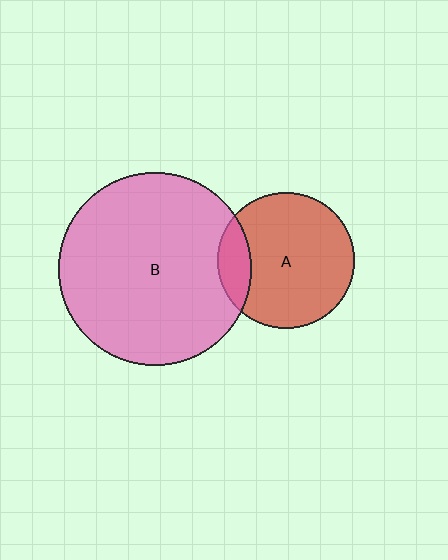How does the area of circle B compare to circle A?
Approximately 2.0 times.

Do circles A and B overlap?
Yes.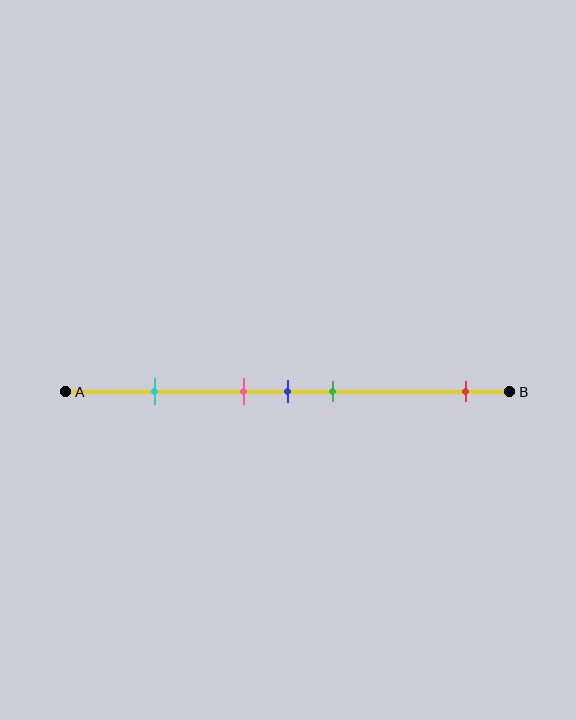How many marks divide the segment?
There are 5 marks dividing the segment.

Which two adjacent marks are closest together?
The pink and blue marks are the closest adjacent pair.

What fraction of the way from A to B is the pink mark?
The pink mark is approximately 40% (0.4) of the way from A to B.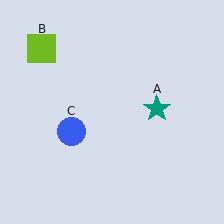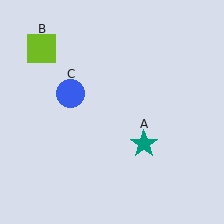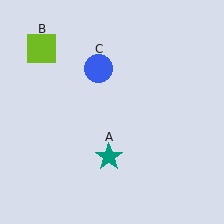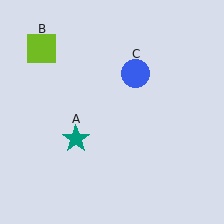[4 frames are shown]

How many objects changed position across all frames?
2 objects changed position: teal star (object A), blue circle (object C).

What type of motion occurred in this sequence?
The teal star (object A), blue circle (object C) rotated clockwise around the center of the scene.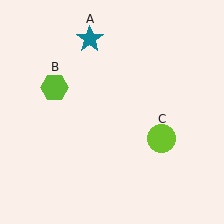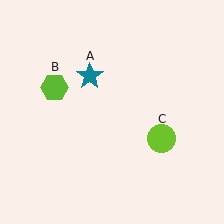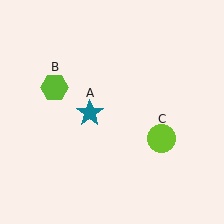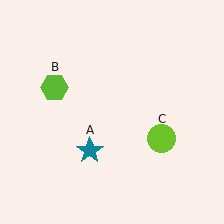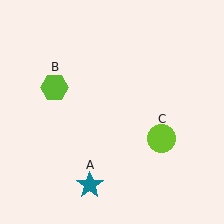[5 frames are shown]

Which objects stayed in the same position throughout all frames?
Lime hexagon (object B) and lime circle (object C) remained stationary.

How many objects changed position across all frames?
1 object changed position: teal star (object A).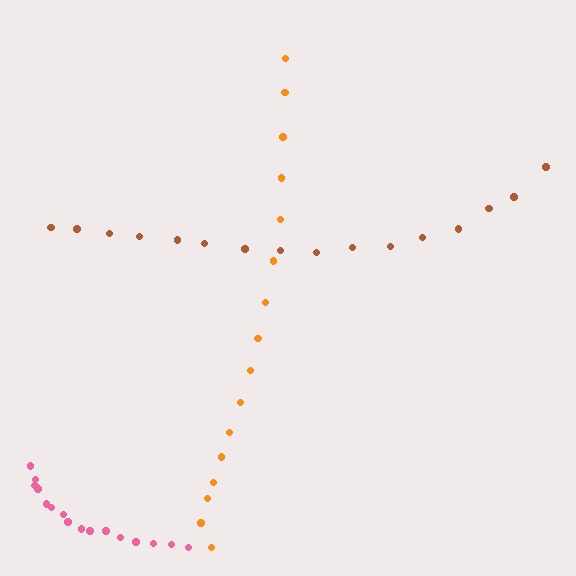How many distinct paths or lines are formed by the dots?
There are 3 distinct paths.